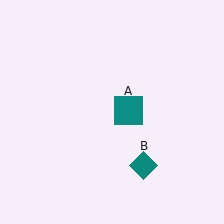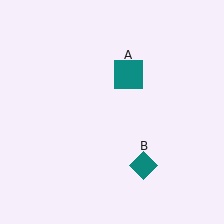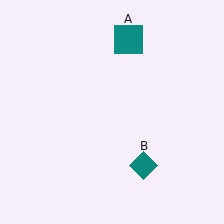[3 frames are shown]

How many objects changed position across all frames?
1 object changed position: teal square (object A).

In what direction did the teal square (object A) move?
The teal square (object A) moved up.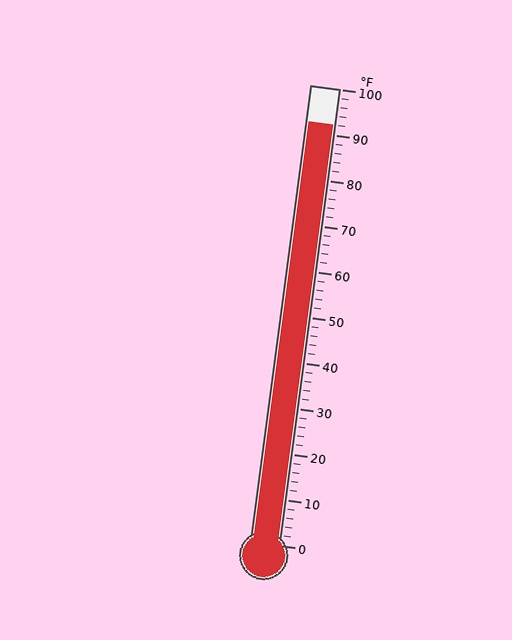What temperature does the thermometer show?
The thermometer shows approximately 92°F.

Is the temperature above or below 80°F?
The temperature is above 80°F.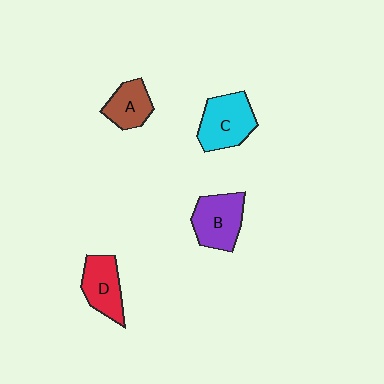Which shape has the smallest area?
Shape A (brown).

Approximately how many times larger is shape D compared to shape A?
Approximately 1.2 times.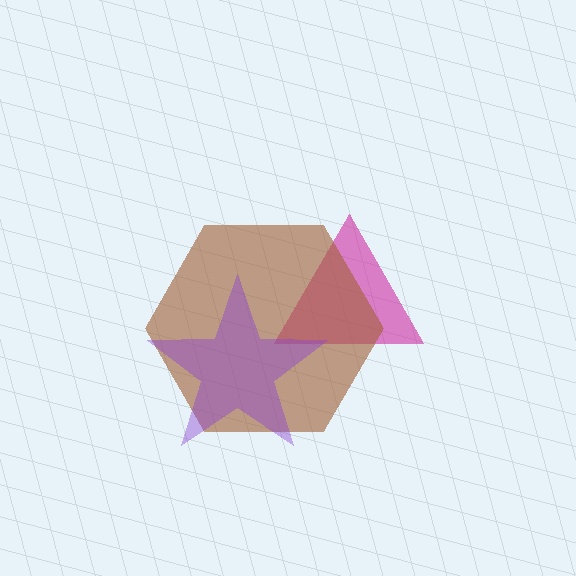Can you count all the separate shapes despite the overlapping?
Yes, there are 3 separate shapes.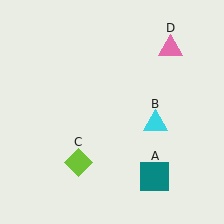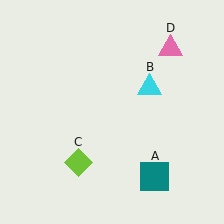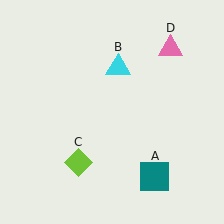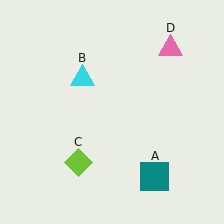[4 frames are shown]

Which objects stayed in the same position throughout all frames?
Teal square (object A) and lime diamond (object C) and pink triangle (object D) remained stationary.